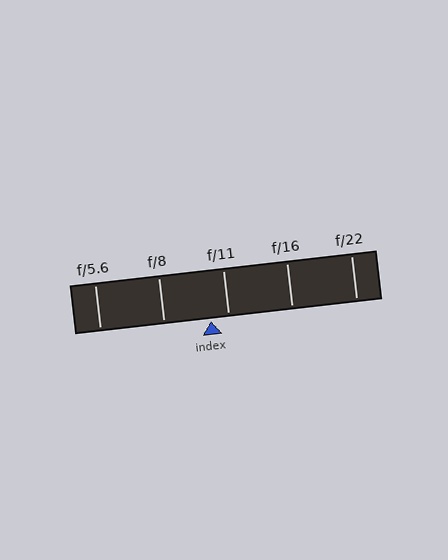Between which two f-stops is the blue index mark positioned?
The index mark is between f/8 and f/11.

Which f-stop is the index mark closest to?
The index mark is closest to f/11.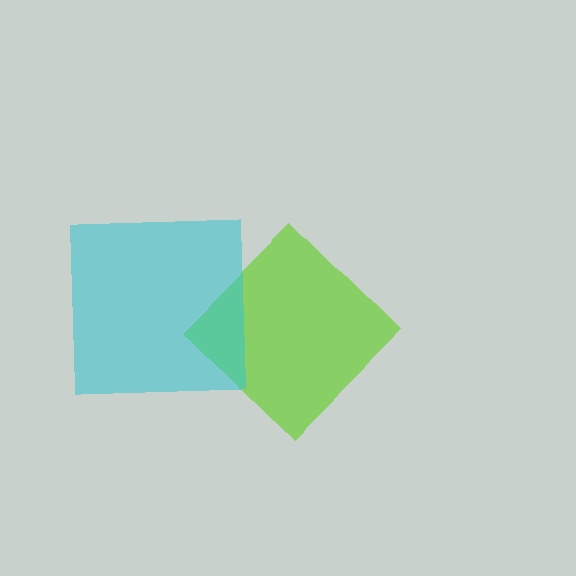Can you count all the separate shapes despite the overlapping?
Yes, there are 2 separate shapes.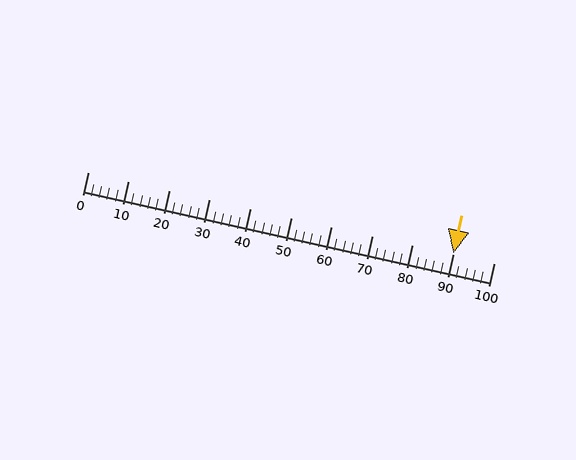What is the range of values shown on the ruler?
The ruler shows values from 0 to 100.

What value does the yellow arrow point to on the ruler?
The yellow arrow points to approximately 90.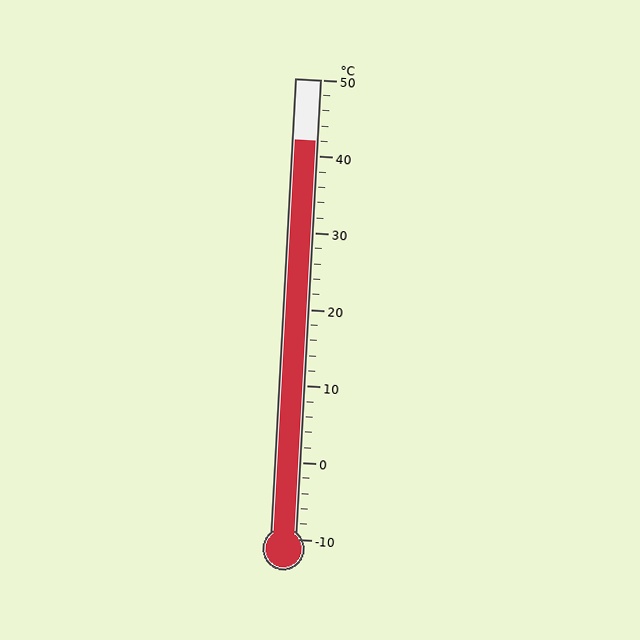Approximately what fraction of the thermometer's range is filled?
The thermometer is filled to approximately 85% of its range.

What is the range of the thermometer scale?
The thermometer scale ranges from -10°C to 50°C.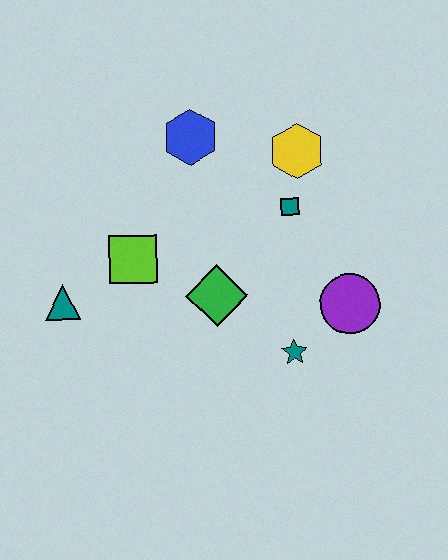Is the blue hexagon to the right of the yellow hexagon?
No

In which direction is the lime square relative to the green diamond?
The lime square is to the left of the green diamond.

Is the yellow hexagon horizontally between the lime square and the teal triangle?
No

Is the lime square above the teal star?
Yes